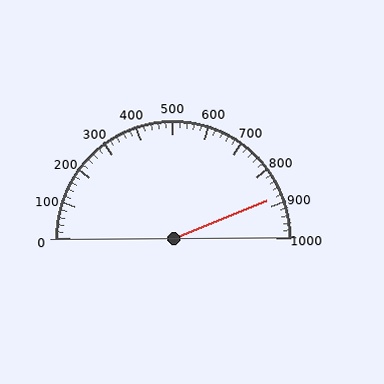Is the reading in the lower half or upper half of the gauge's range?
The reading is in the upper half of the range (0 to 1000).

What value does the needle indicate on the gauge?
The needle indicates approximately 880.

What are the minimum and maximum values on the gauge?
The gauge ranges from 0 to 1000.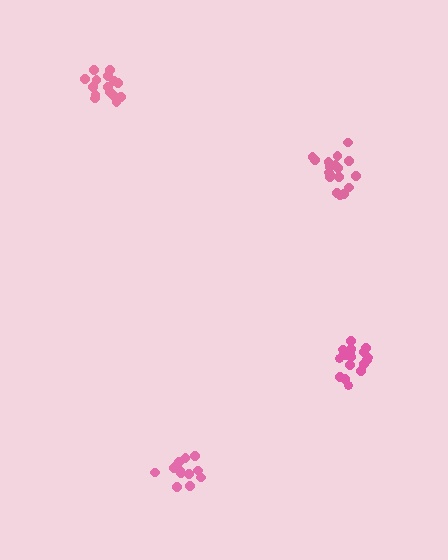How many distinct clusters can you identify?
There are 4 distinct clusters.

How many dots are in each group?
Group 1: 19 dots, Group 2: 14 dots, Group 3: 15 dots, Group 4: 18 dots (66 total).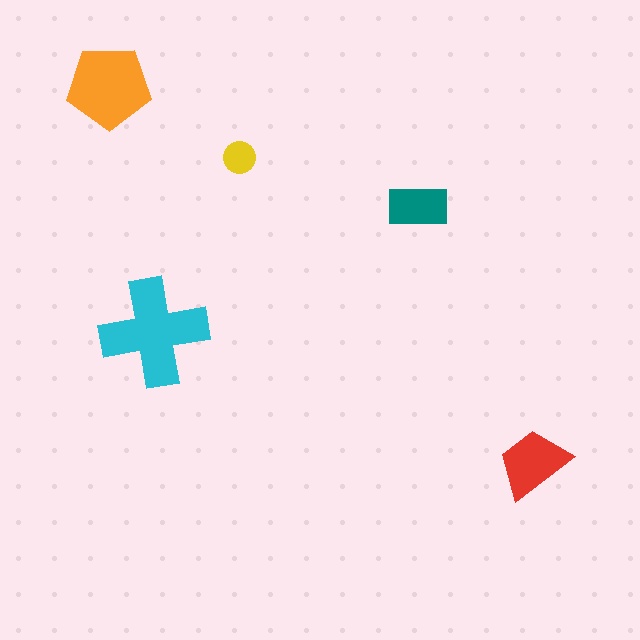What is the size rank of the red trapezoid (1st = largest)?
3rd.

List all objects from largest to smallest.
The cyan cross, the orange pentagon, the red trapezoid, the teal rectangle, the yellow circle.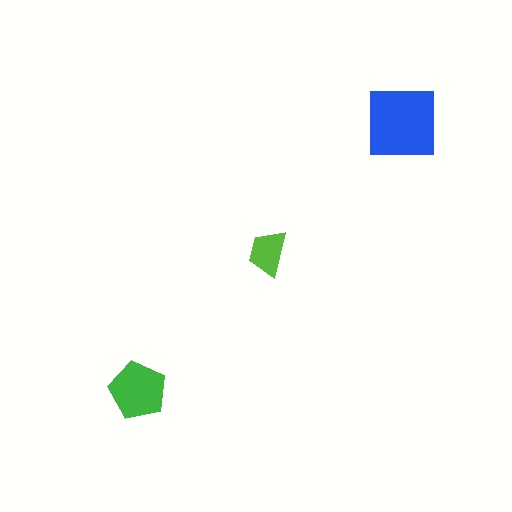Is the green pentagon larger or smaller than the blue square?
Smaller.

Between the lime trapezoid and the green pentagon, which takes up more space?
The green pentagon.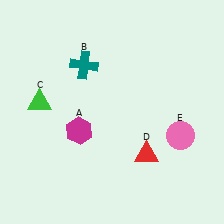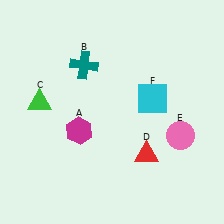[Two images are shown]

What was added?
A cyan square (F) was added in Image 2.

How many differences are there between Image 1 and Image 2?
There is 1 difference between the two images.